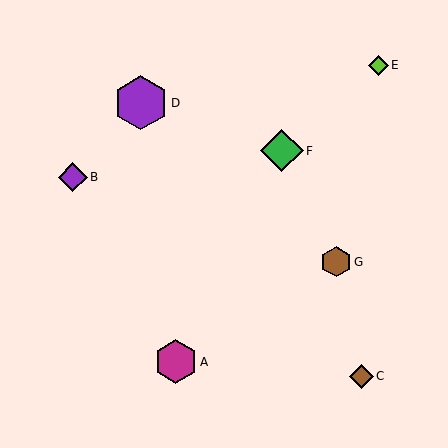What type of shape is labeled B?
Shape B is a purple diamond.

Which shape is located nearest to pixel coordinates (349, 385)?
The brown diamond (labeled C) at (361, 376) is nearest to that location.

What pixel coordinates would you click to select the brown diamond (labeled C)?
Click at (361, 376) to select the brown diamond C.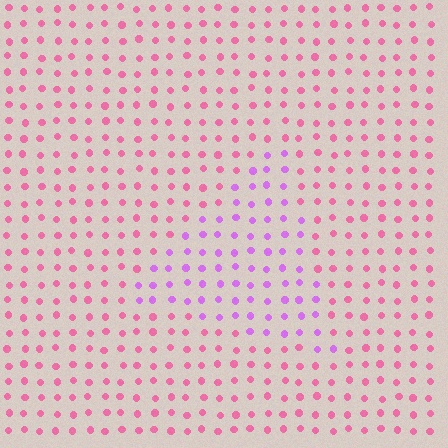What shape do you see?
I see a triangle.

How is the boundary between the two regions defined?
The boundary is defined purely by a slight shift in hue (about 44 degrees). Spacing, size, and orientation are identical on both sides.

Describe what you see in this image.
The image is filled with small pink elements in a uniform arrangement. A triangle-shaped region is visible where the elements are tinted to a slightly different hue, forming a subtle color boundary.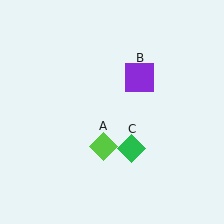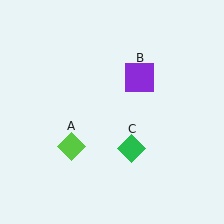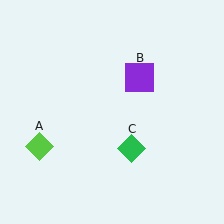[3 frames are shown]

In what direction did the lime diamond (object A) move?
The lime diamond (object A) moved left.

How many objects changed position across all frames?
1 object changed position: lime diamond (object A).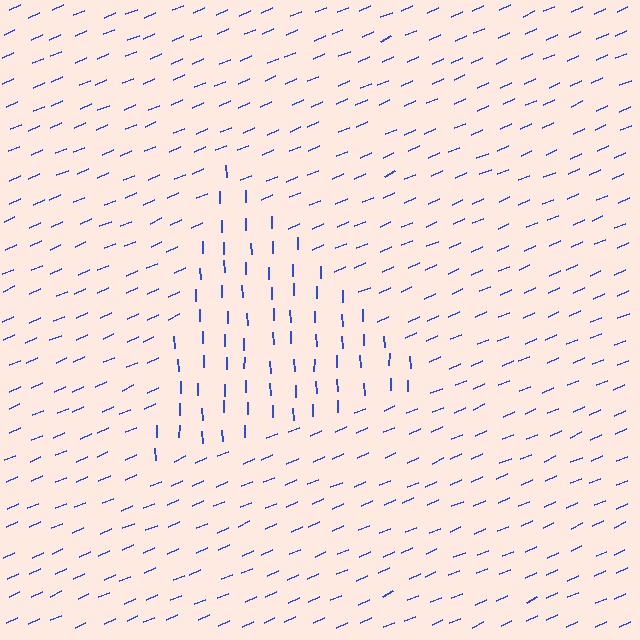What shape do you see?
I see a triangle.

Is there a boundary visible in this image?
Yes, there is a texture boundary formed by a change in line orientation.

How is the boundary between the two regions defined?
The boundary is defined purely by a change in line orientation (approximately 68 degrees difference). All lines are the same color and thickness.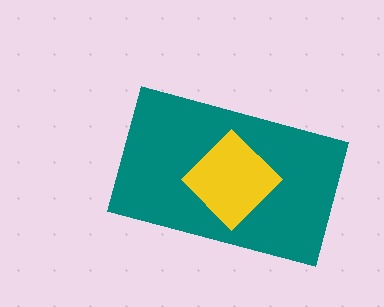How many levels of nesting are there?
2.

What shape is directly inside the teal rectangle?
The yellow diamond.